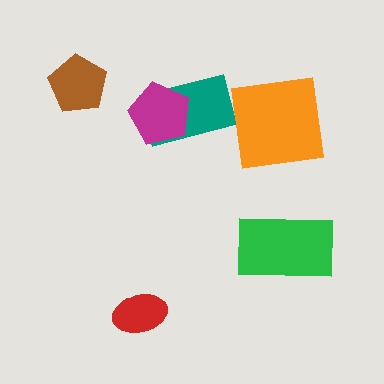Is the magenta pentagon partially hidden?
No, no other shape covers it.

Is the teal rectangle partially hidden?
Yes, it is partially covered by another shape.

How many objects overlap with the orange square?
0 objects overlap with the orange square.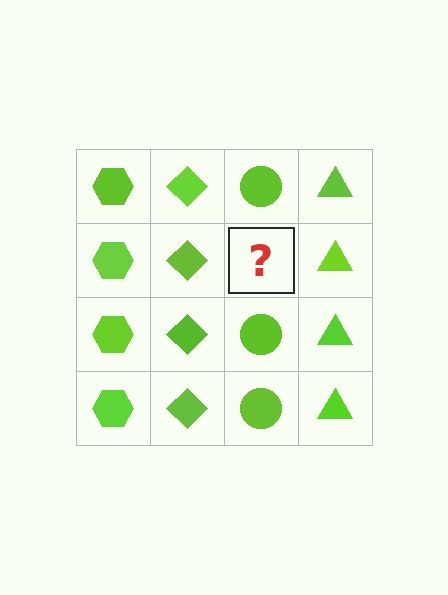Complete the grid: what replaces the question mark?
The question mark should be replaced with a lime circle.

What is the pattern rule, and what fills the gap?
The rule is that each column has a consistent shape. The gap should be filled with a lime circle.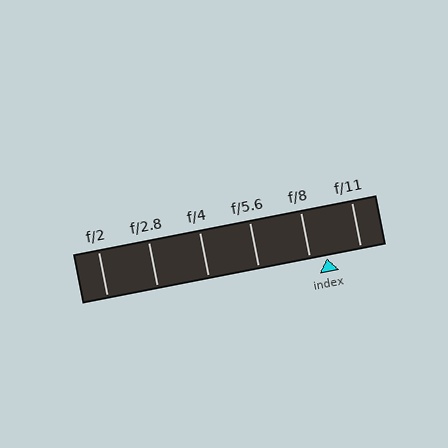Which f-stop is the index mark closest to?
The index mark is closest to f/8.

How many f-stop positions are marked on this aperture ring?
There are 6 f-stop positions marked.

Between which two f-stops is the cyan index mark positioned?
The index mark is between f/8 and f/11.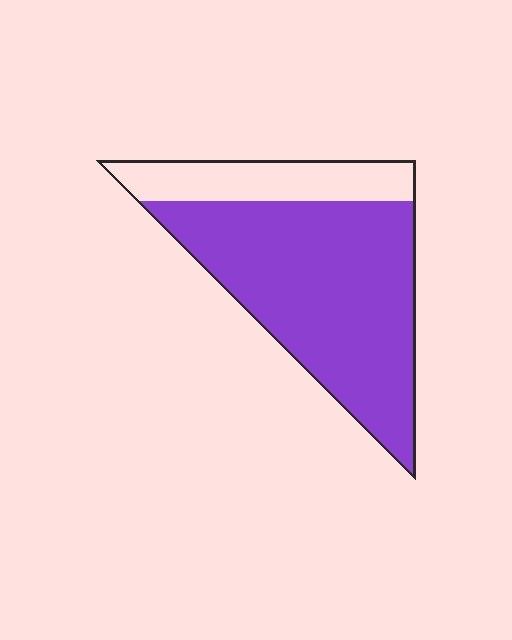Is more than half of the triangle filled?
Yes.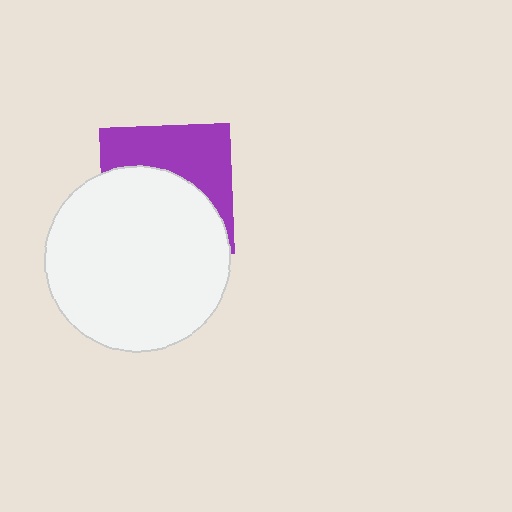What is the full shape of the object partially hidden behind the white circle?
The partially hidden object is a purple square.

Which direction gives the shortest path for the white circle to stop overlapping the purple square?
Moving down gives the shortest separation.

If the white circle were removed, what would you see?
You would see the complete purple square.